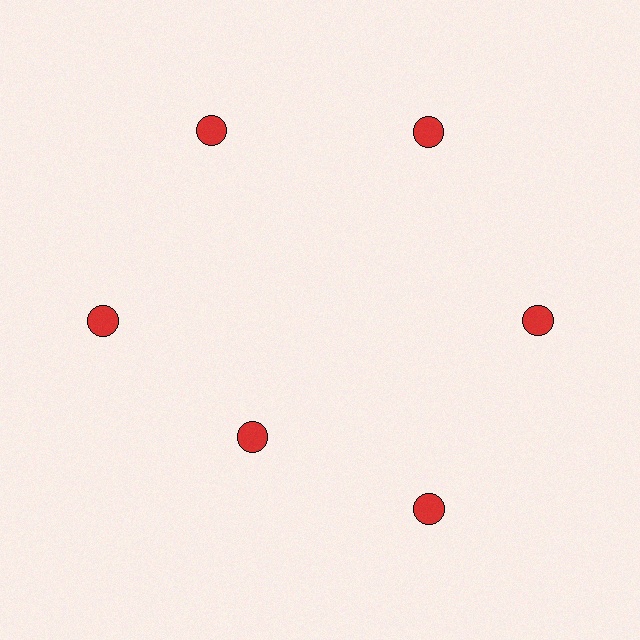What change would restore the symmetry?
The symmetry would be restored by moving it outward, back onto the ring so that all 6 circles sit at equal angles and equal distance from the center.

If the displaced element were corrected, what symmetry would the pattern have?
It would have 6-fold rotational symmetry — the pattern would map onto itself every 60 degrees.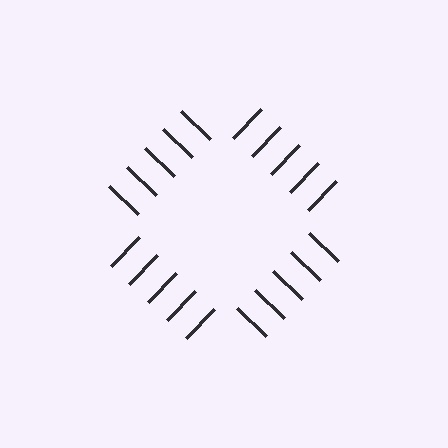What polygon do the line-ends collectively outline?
An illusory square — the line segments terminate on its edges but no continuous stroke is drawn.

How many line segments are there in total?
20 — 5 along each of the 4 edges.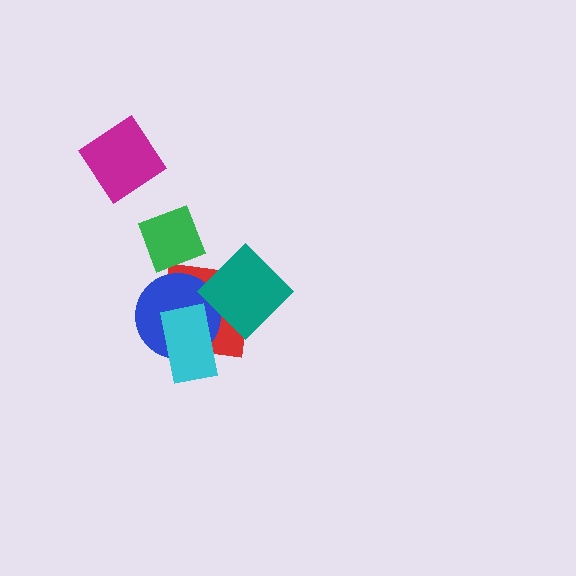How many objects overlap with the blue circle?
3 objects overlap with the blue circle.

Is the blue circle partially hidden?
Yes, it is partially covered by another shape.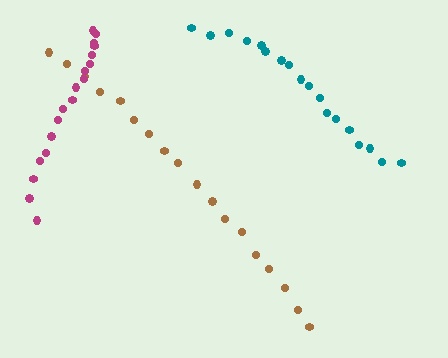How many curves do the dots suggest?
There are 3 distinct paths.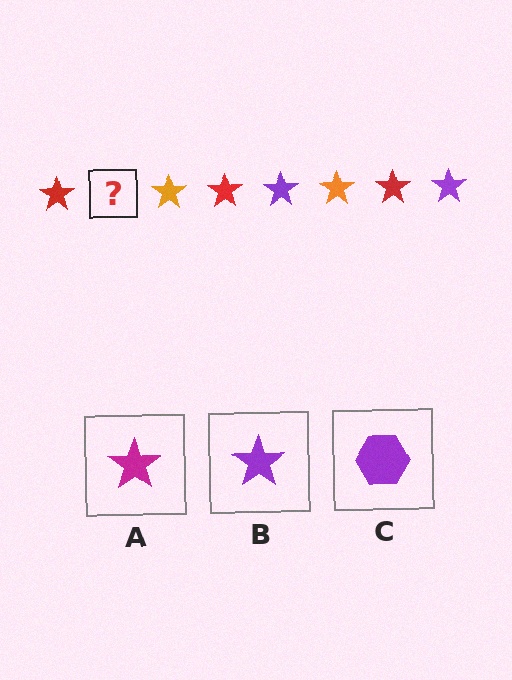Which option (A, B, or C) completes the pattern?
B.